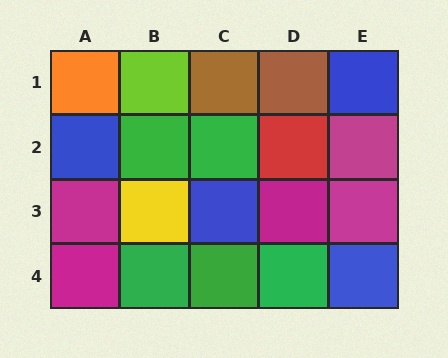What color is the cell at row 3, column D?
Magenta.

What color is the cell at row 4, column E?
Blue.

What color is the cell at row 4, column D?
Green.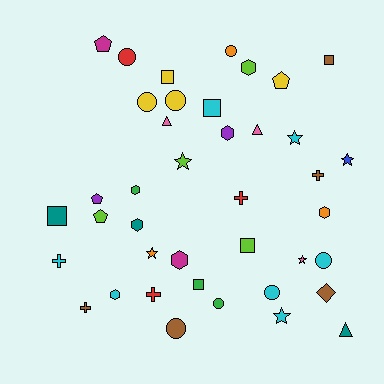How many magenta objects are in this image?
There are 2 magenta objects.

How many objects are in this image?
There are 40 objects.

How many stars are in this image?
There are 6 stars.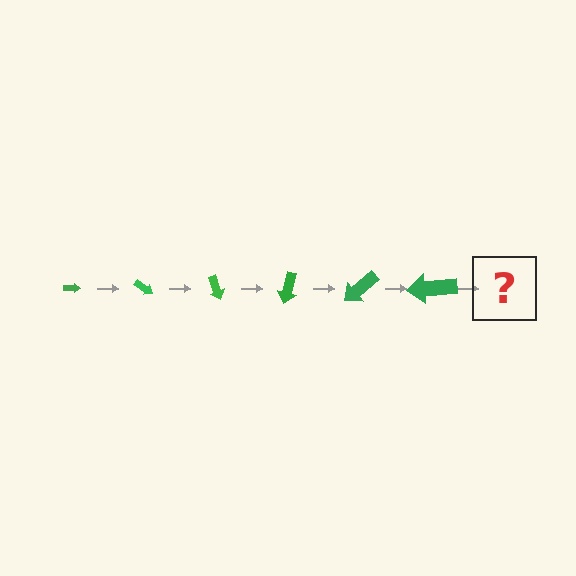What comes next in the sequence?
The next element should be an arrow, larger than the previous one and rotated 210 degrees from the start.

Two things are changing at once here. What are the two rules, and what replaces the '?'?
The two rules are that the arrow grows larger each step and it rotates 35 degrees each step. The '?' should be an arrow, larger than the previous one and rotated 210 degrees from the start.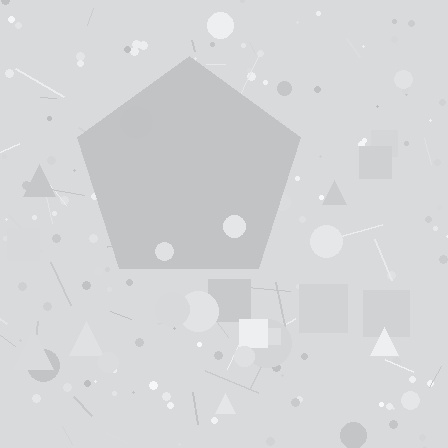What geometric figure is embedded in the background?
A pentagon is embedded in the background.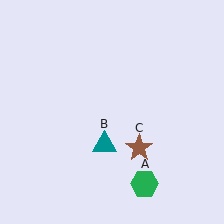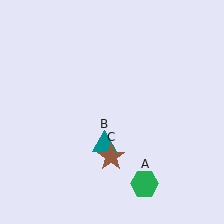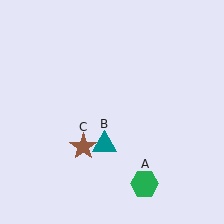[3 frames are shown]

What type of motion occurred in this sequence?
The brown star (object C) rotated clockwise around the center of the scene.